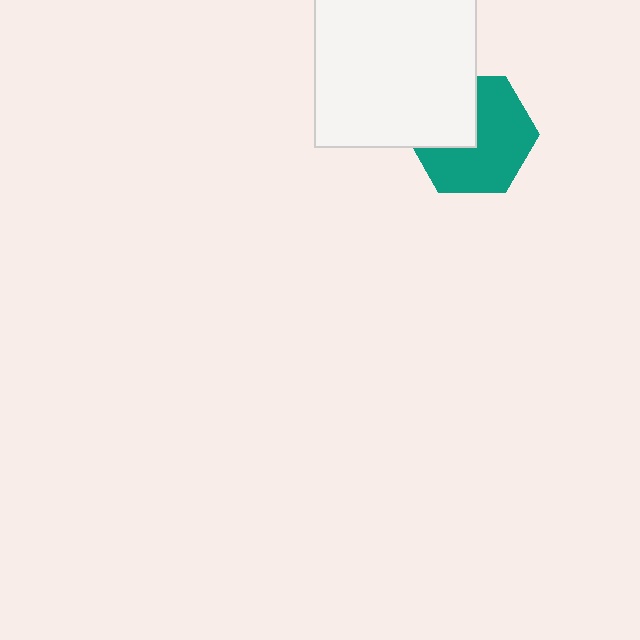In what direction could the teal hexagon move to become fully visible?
The teal hexagon could move toward the lower-right. That would shift it out from behind the white square entirely.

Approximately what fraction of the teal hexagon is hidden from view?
Roughly 35% of the teal hexagon is hidden behind the white square.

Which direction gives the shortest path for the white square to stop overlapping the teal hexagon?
Moving toward the upper-left gives the shortest separation.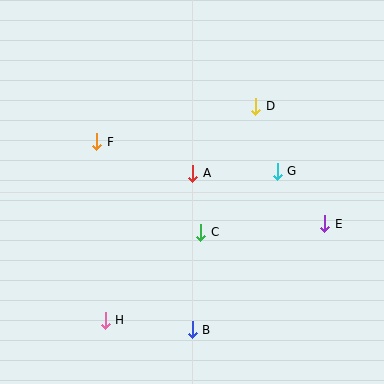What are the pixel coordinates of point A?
Point A is at (193, 173).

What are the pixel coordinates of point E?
Point E is at (325, 224).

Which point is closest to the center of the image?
Point A at (193, 173) is closest to the center.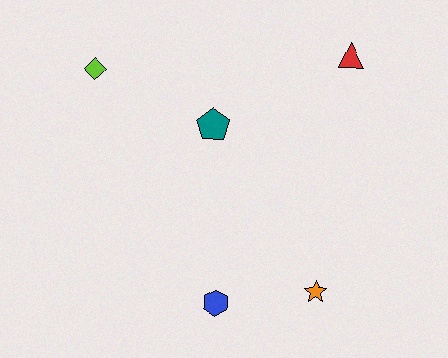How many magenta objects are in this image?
There are no magenta objects.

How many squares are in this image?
There are no squares.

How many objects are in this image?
There are 5 objects.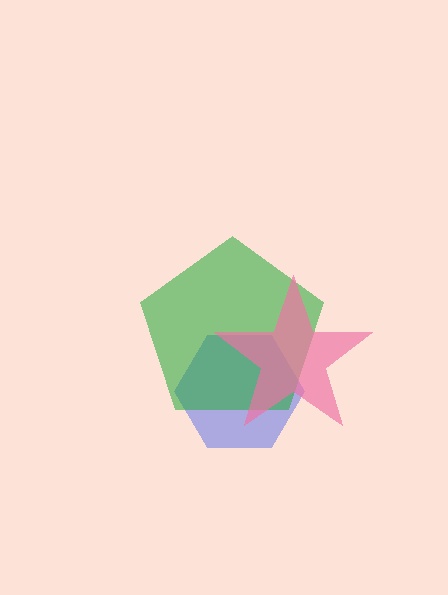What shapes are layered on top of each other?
The layered shapes are: a blue hexagon, a green pentagon, a pink star.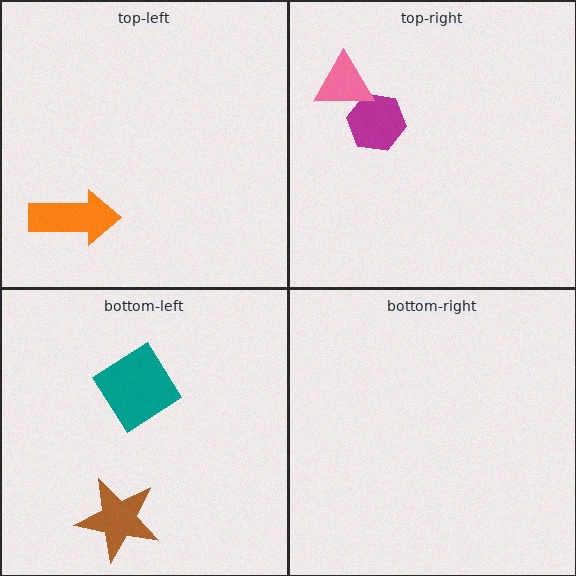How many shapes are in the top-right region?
2.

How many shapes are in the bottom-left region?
2.